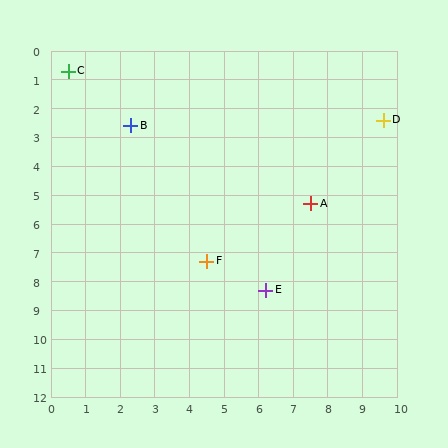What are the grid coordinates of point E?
Point E is at approximately (6.2, 8.3).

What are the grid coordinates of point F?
Point F is at approximately (4.5, 7.3).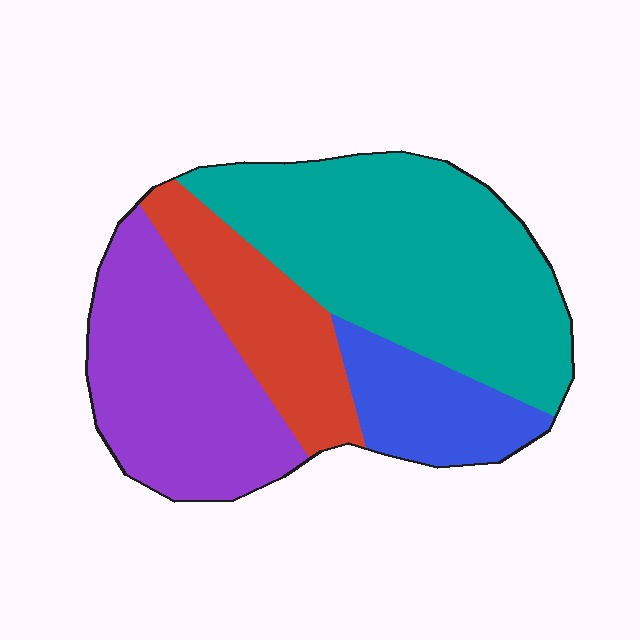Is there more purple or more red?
Purple.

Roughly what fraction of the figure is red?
Red takes up less than a quarter of the figure.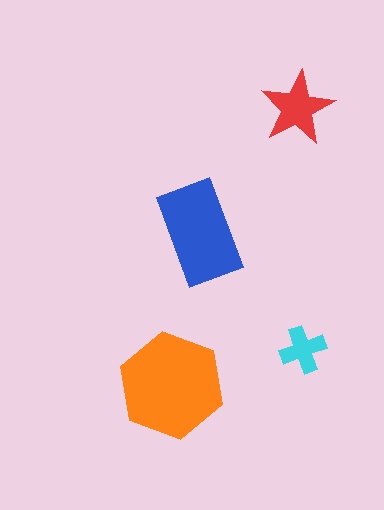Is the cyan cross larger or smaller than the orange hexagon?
Smaller.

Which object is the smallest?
The cyan cross.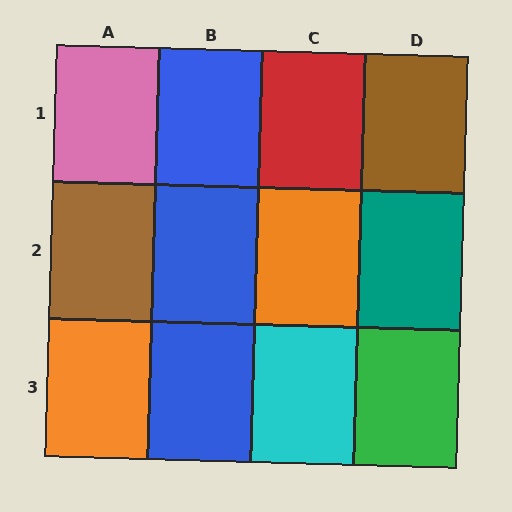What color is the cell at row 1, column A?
Pink.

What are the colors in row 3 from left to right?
Orange, blue, cyan, green.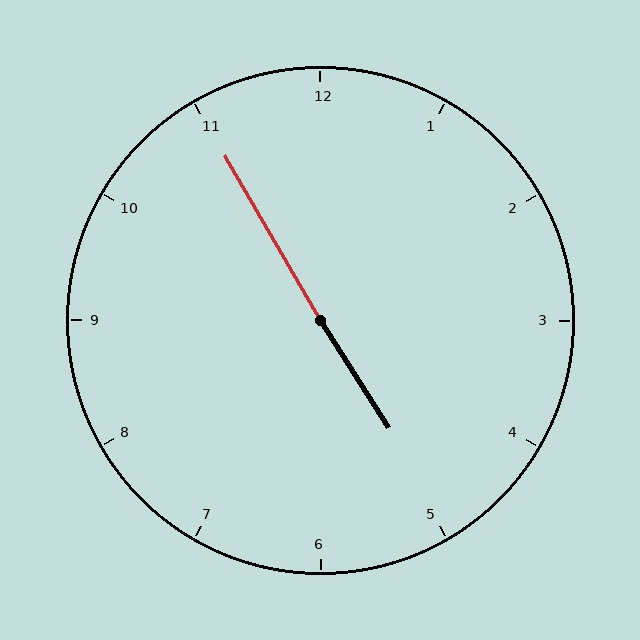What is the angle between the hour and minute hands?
Approximately 178 degrees.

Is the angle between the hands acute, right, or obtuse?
It is obtuse.